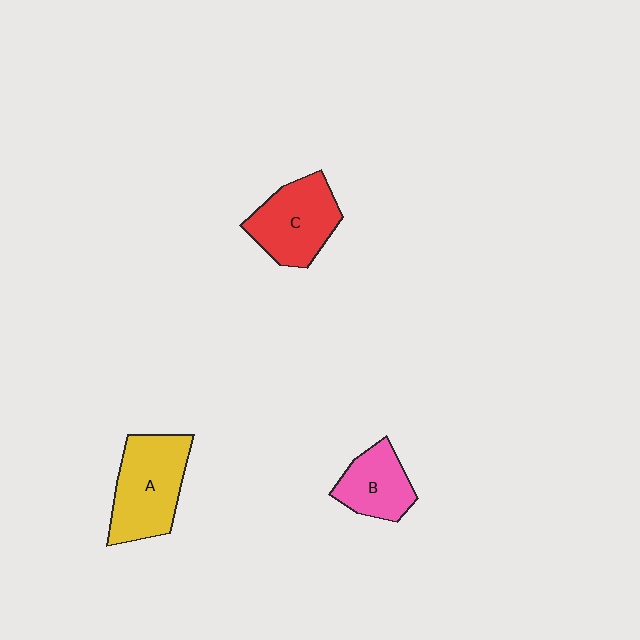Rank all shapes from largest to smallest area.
From largest to smallest: A (yellow), C (red), B (pink).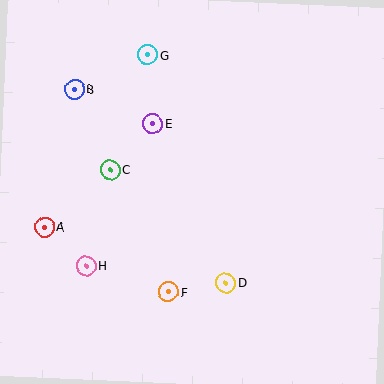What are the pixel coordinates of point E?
Point E is at (153, 124).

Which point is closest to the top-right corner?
Point G is closest to the top-right corner.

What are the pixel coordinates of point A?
Point A is at (45, 227).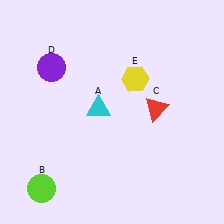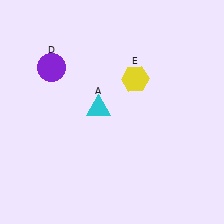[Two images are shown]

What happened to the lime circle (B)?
The lime circle (B) was removed in Image 2. It was in the bottom-left area of Image 1.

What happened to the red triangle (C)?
The red triangle (C) was removed in Image 2. It was in the top-right area of Image 1.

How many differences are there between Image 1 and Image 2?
There are 2 differences between the two images.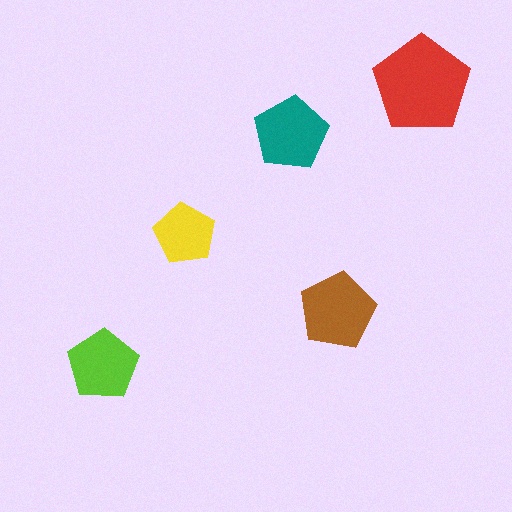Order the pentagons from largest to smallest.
the red one, the brown one, the teal one, the lime one, the yellow one.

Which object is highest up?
The red pentagon is topmost.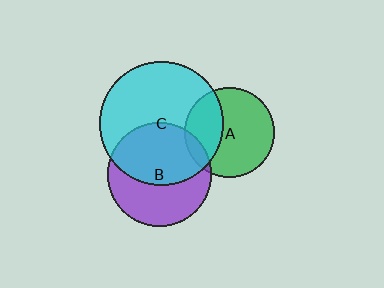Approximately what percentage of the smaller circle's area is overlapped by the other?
Approximately 55%.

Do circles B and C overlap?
Yes.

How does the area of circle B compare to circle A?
Approximately 1.3 times.